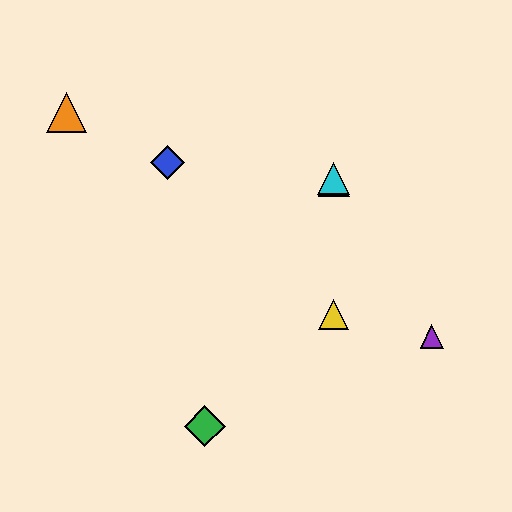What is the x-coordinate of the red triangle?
The red triangle is at x≈334.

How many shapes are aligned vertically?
3 shapes (the red triangle, the yellow triangle, the cyan triangle) are aligned vertically.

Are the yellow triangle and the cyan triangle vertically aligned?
Yes, both are at x≈334.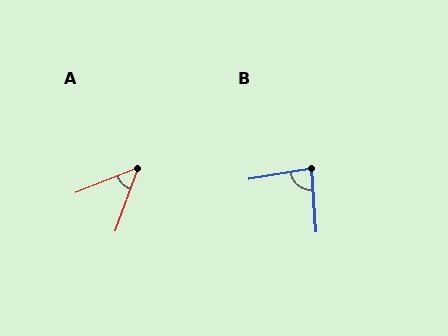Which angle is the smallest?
A, at approximately 48 degrees.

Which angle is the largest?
B, at approximately 84 degrees.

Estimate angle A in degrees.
Approximately 48 degrees.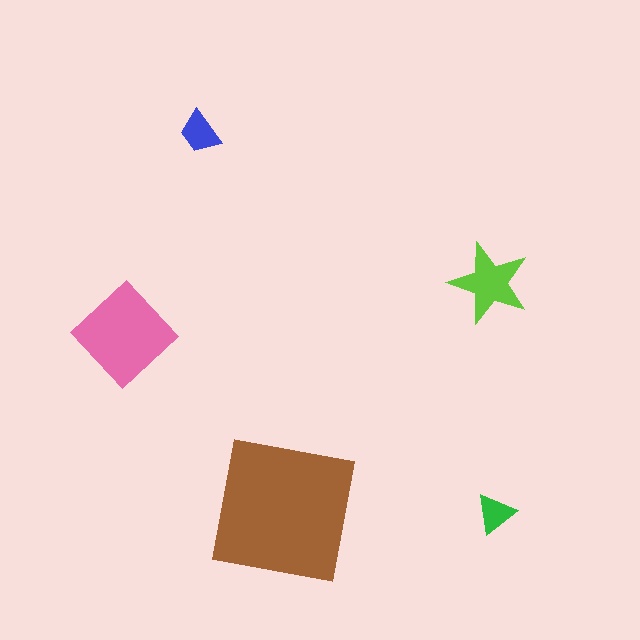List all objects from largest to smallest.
The brown square, the pink diamond, the lime star, the blue trapezoid, the green triangle.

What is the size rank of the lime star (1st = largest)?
3rd.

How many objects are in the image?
There are 5 objects in the image.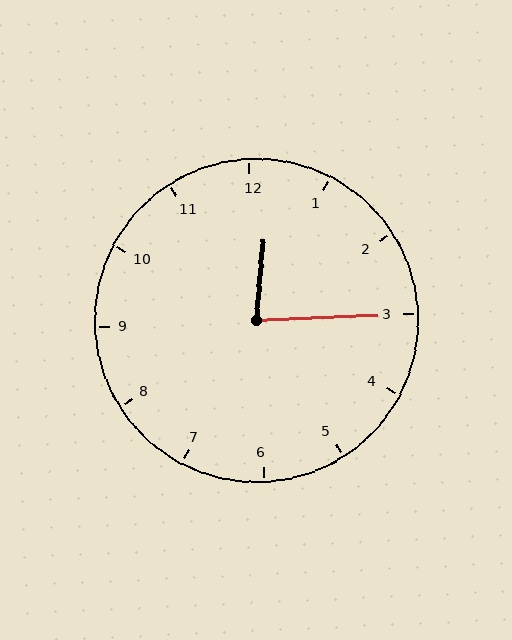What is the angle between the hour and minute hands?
Approximately 82 degrees.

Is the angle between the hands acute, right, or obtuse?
It is acute.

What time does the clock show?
12:15.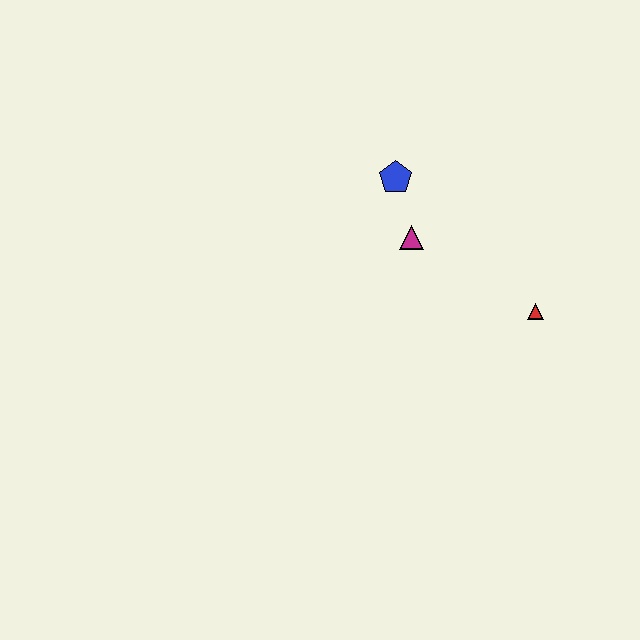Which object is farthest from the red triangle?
The blue pentagon is farthest from the red triangle.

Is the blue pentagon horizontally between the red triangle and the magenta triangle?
No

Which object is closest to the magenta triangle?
The blue pentagon is closest to the magenta triangle.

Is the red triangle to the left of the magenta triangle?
No